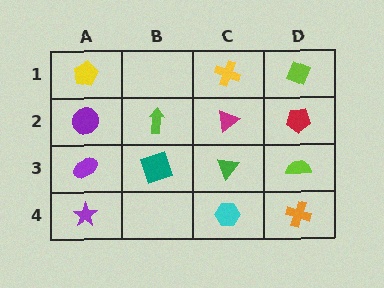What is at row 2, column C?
A magenta triangle.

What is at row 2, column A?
A purple circle.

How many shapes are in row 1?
3 shapes.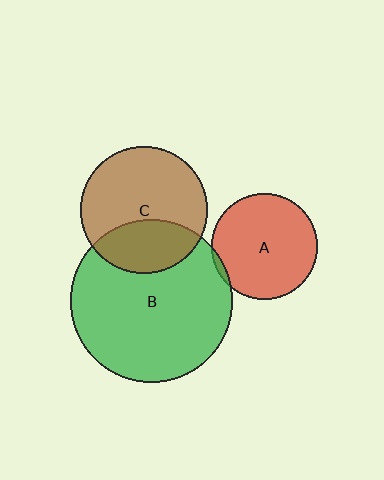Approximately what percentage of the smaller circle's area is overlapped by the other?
Approximately 5%.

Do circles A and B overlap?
Yes.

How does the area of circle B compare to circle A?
Approximately 2.4 times.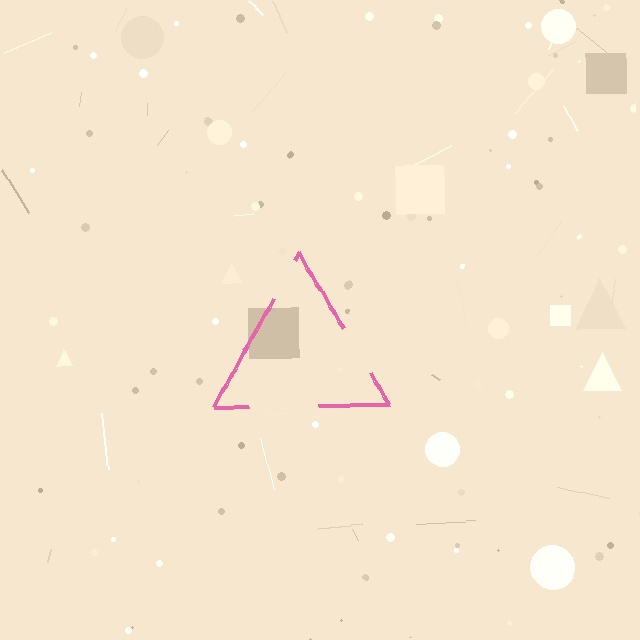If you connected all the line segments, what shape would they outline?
They would outline a triangle.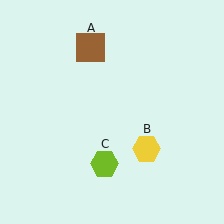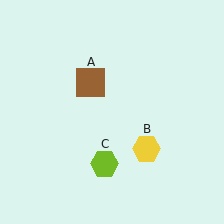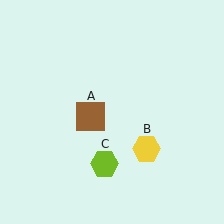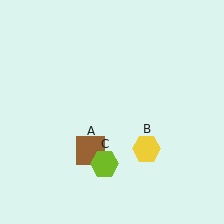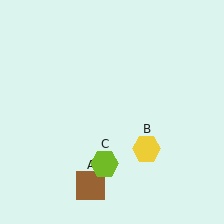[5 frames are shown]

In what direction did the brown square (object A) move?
The brown square (object A) moved down.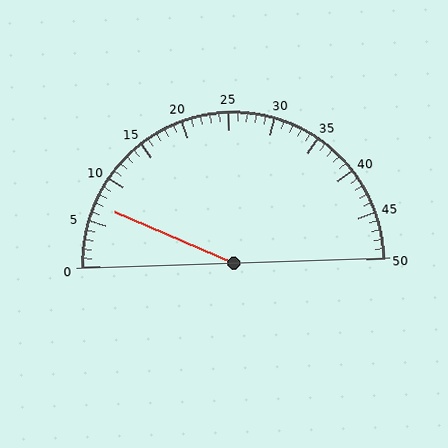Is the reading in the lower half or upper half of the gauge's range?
The reading is in the lower half of the range (0 to 50).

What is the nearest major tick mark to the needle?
The nearest major tick mark is 5.